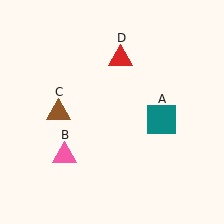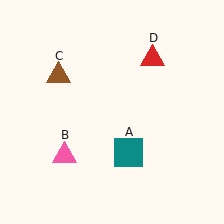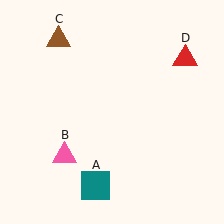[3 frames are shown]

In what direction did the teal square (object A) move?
The teal square (object A) moved down and to the left.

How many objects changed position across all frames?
3 objects changed position: teal square (object A), brown triangle (object C), red triangle (object D).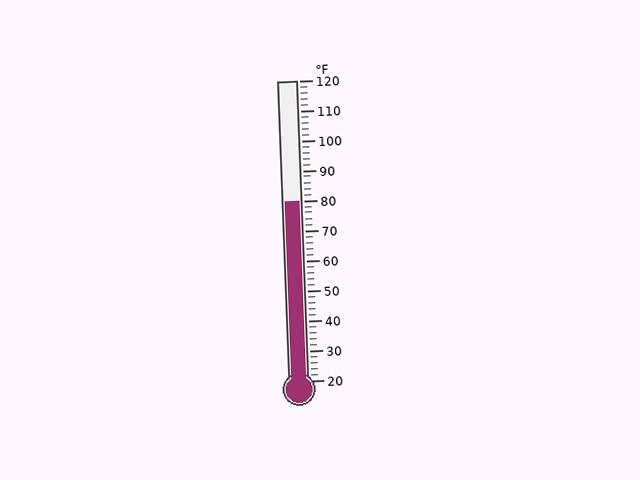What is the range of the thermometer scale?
The thermometer scale ranges from 20°F to 120°F.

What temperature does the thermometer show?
The thermometer shows approximately 80°F.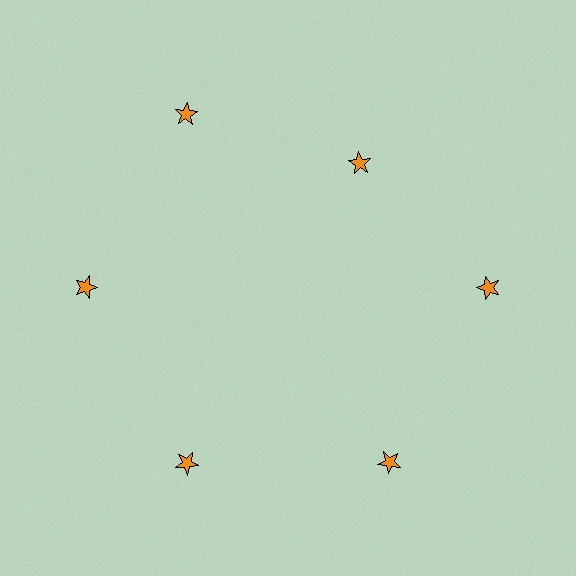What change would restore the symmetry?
The symmetry would be restored by moving it outward, back onto the ring so that all 6 stars sit at equal angles and equal distance from the center.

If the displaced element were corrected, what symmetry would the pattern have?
It would have 6-fold rotational symmetry — the pattern would map onto itself every 60 degrees.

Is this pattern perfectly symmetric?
No. The 6 orange stars are arranged in a ring, but one element near the 1 o'clock position is pulled inward toward the center, breaking the 6-fold rotational symmetry.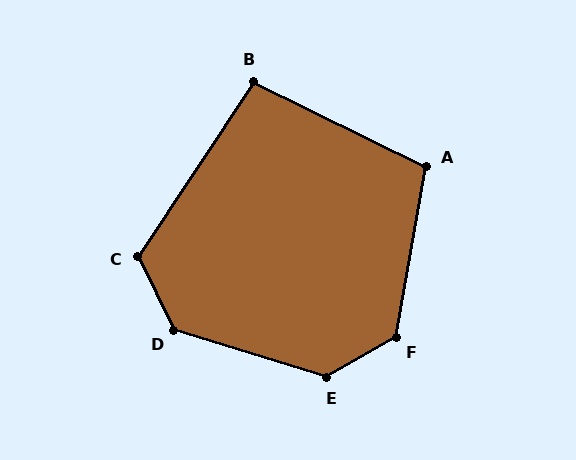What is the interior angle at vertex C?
Approximately 121 degrees (obtuse).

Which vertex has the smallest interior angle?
B, at approximately 97 degrees.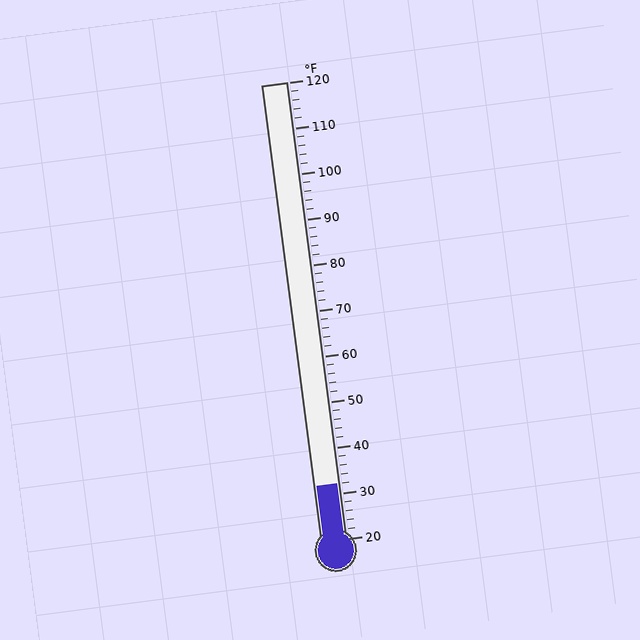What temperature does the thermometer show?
The thermometer shows approximately 32°F.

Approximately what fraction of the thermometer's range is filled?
The thermometer is filled to approximately 10% of its range.